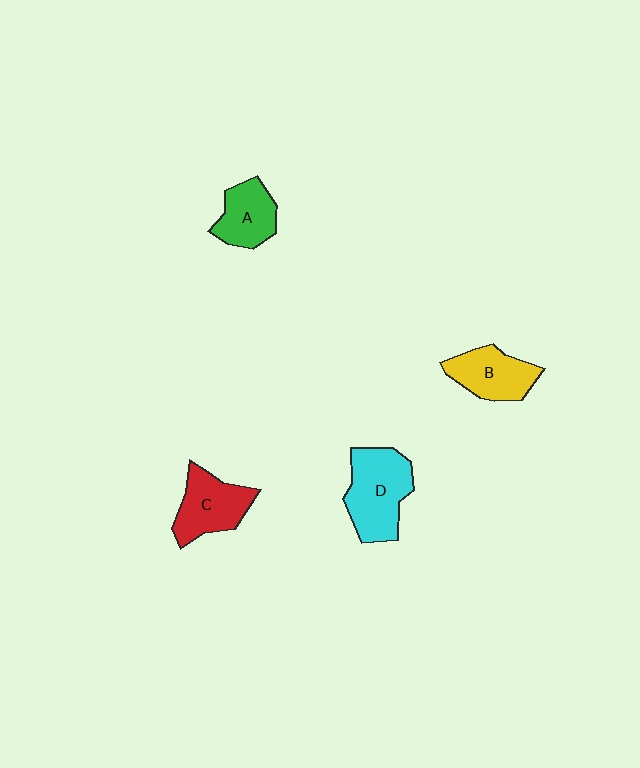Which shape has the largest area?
Shape D (cyan).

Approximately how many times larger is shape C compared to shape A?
Approximately 1.2 times.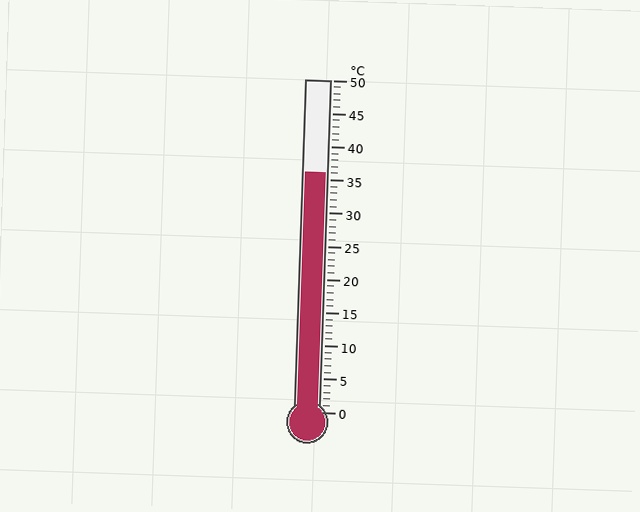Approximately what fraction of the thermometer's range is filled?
The thermometer is filled to approximately 70% of its range.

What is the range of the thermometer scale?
The thermometer scale ranges from 0°C to 50°C.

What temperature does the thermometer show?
The thermometer shows approximately 36°C.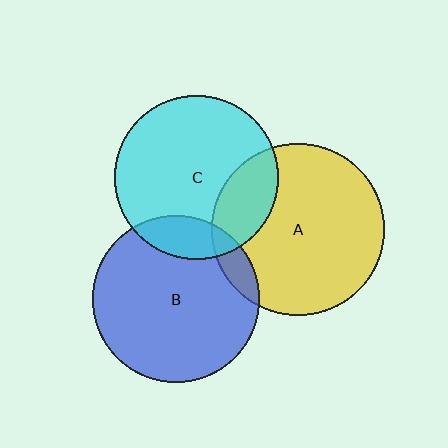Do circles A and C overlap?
Yes.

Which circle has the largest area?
Circle A (yellow).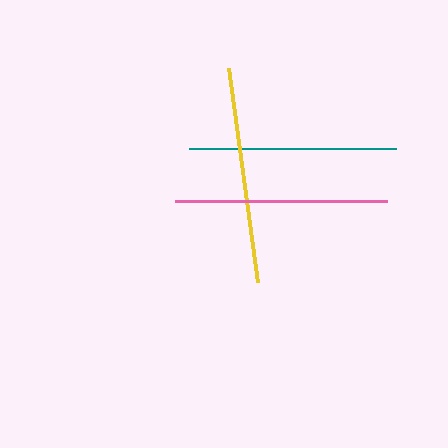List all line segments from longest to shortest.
From longest to shortest: yellow, pink, teal.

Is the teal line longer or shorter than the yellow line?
The yellow line is longer than the teal line.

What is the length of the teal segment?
The teal segment is approximately 207 pixels long.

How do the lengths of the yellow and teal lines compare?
The yellow and teal lines are approximately the same length.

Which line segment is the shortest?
The teal line is the shortest at approximately 207 pixels.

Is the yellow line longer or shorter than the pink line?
The yellow line is longer than the pink line.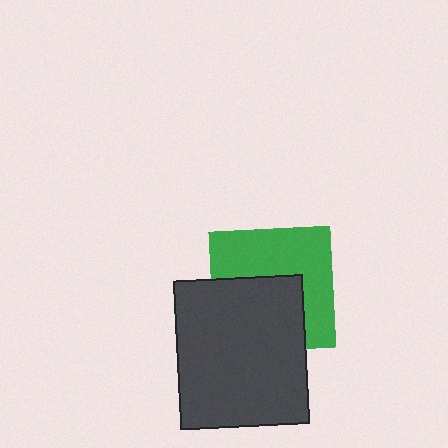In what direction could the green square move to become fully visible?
The green square could move up. That would shift it out from behind the dark gray rectangle entirely.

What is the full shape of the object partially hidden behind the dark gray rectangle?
The partially hidden object is a green square.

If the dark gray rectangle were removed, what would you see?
You would see the complete green square.